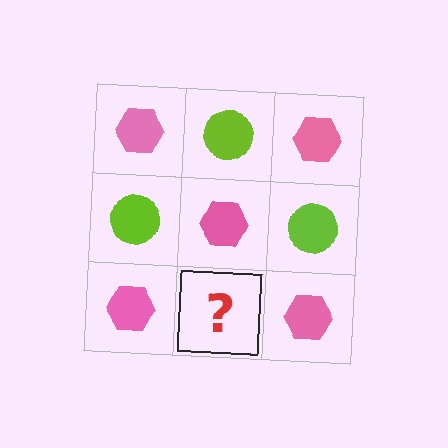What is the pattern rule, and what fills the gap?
The rule is that it alternates pink hexagon and lime circle in a checkerboard pattern. The gap should be filled with a lime circle.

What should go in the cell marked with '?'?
The missing cell should contain a lime circle.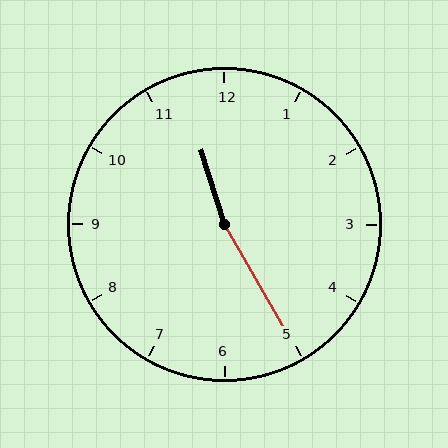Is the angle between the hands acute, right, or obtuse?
It is obtuse.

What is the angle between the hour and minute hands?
Approximately 168 degrees.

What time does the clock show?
11:25.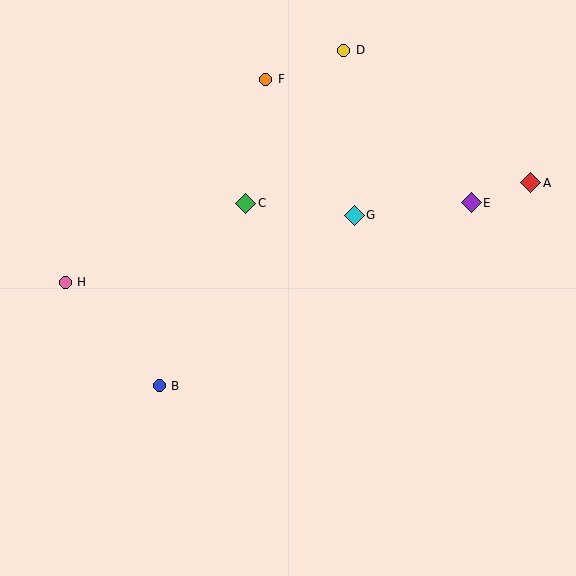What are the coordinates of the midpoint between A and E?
The midpoint between A and E is at (501, 193).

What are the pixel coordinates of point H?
Point H is at (65, 282).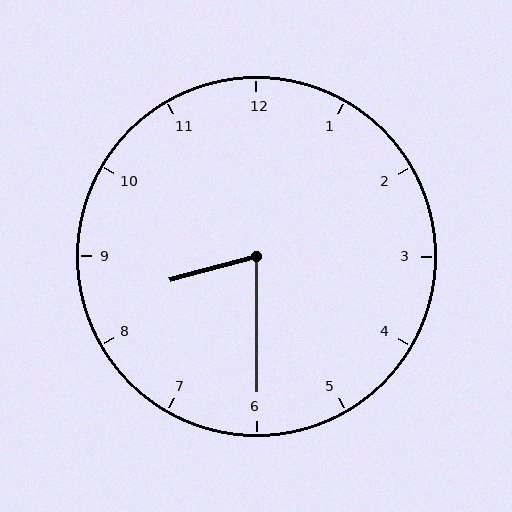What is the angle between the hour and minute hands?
Approximately 75 degrees.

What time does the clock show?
8:30.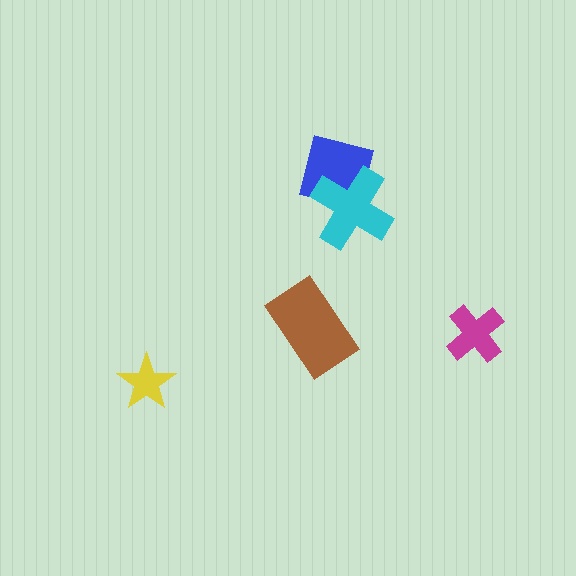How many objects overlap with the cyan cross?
1 object overlaps with the cyan cross.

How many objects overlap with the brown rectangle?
0 objects overlap with the brown rectangle.